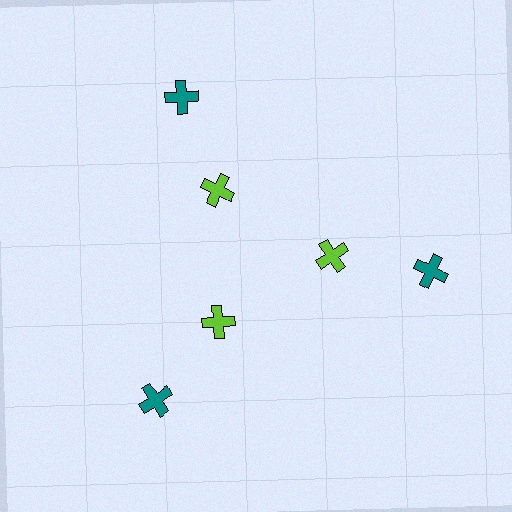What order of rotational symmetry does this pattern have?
This pattern has 3-fold rotational symmetry.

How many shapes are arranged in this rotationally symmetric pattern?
There are 6 shapes, arranged in 3 groups of 2.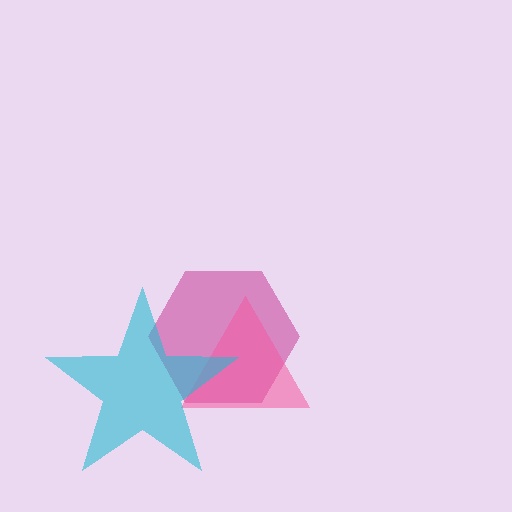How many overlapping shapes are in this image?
There are 3 overlapping shapes in the image.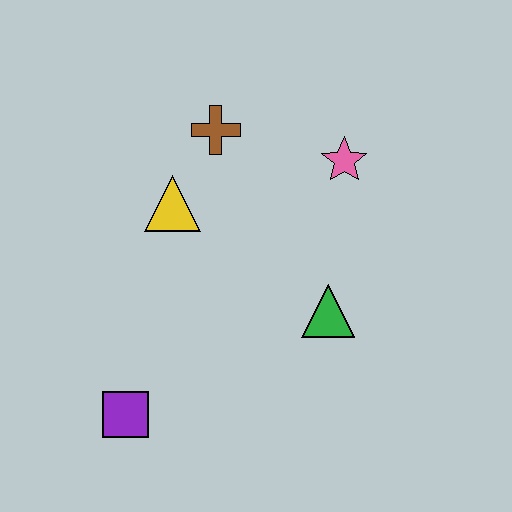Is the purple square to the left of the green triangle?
Yes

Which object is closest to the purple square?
The yellow triangle is closest to the purple square.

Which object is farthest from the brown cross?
The purple square is farthest from the brown cross.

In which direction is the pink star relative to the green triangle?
The pink star is above the green triangle.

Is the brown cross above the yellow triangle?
Yes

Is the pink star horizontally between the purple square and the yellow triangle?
No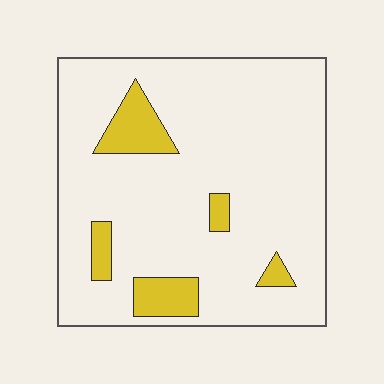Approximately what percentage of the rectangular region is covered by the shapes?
Approximately 10%.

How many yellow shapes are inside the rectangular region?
5.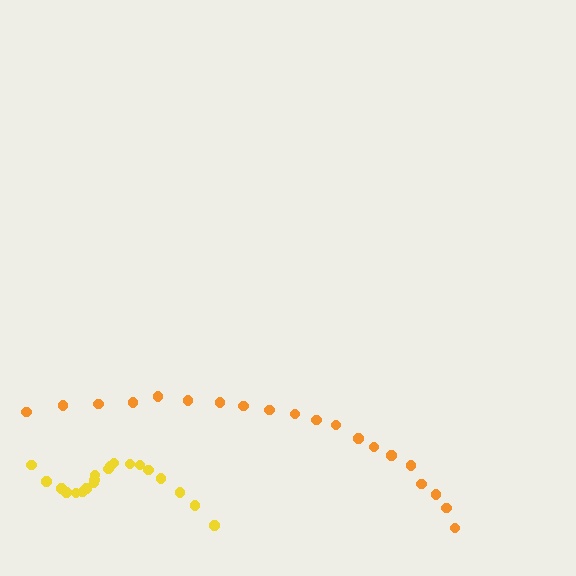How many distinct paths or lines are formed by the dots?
There are 2 distinct paths.